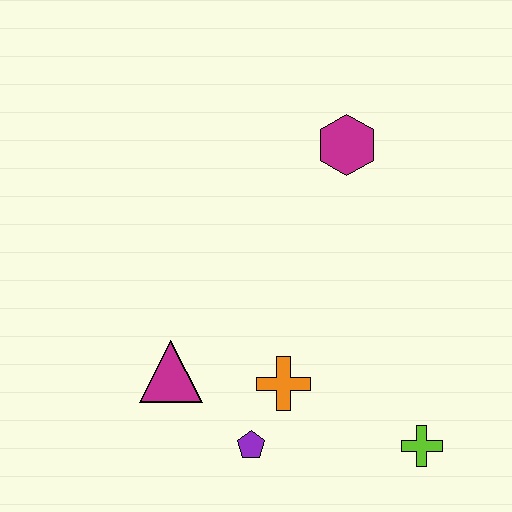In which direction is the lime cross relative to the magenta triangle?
The lime cross is to the right of the magenta triangle.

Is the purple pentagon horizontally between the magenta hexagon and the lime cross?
No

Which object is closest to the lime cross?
The orange cross is closest to the lime cross.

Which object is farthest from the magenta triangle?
The magenta hexagon is farthest from the magenta triangle.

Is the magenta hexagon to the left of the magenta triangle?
No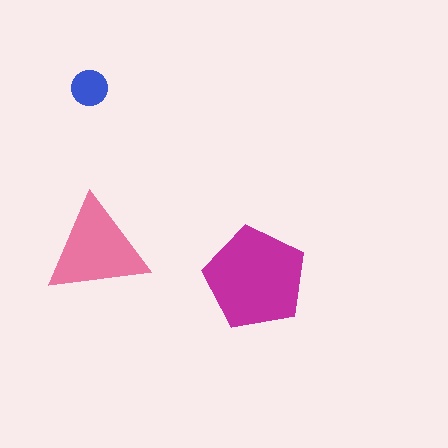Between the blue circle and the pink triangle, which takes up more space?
The pink triangle.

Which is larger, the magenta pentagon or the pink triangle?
The magenta pentagon.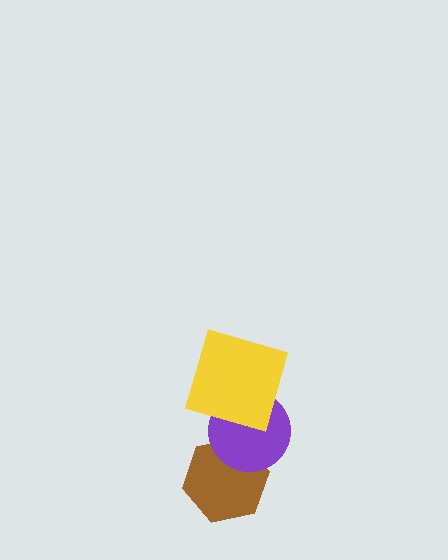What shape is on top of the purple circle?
The yellow square is on top of the purple circle.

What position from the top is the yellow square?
The yellow square is 1st from the top.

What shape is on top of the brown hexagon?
The purple circle is on top of the brown hexagon.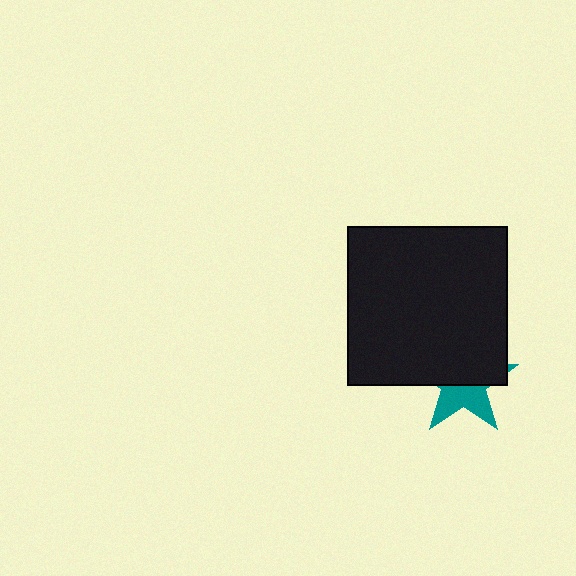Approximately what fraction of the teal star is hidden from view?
Roughly 58% of the teal star is hidden behind the black square.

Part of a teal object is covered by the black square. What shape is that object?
It is a star.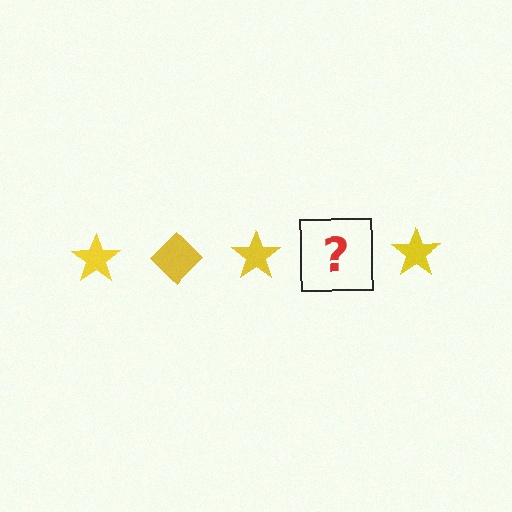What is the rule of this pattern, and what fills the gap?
The rule is that the pattern cycles through star, diamond shapes in yellow. The gap should be filled with a yellow diamond.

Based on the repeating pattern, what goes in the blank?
The blank should be a yellow diamond.